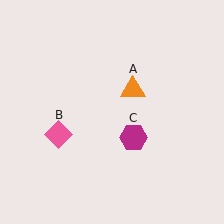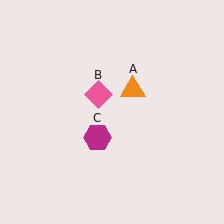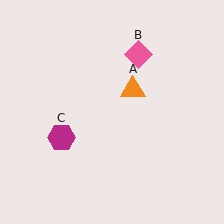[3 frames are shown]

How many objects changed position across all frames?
2 objects changed position: pink diamond (object B), magenta hexagon (object C).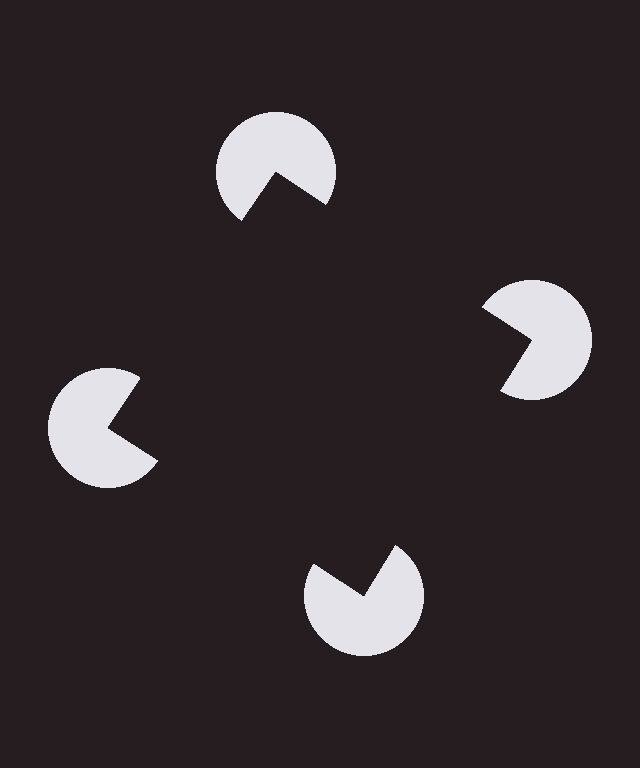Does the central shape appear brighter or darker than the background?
It typically appears slightly darker than the background, even though no actual brightness change is drawn.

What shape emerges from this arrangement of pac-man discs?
An illusory square — its edges are inferred from the aligned wedge cuts in the pac-man discs, not physically drawn.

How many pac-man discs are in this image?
There are 4 — one at each vertex of the illusory square.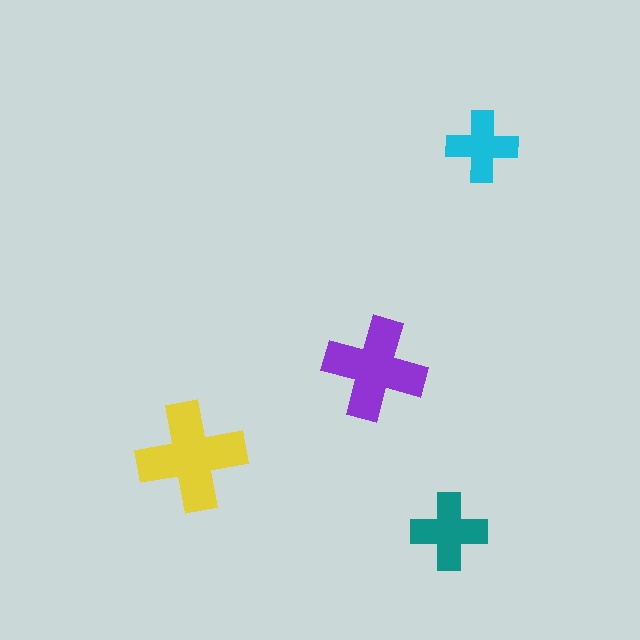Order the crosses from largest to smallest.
the yellow one, the purple one, the teal one, the cyan one.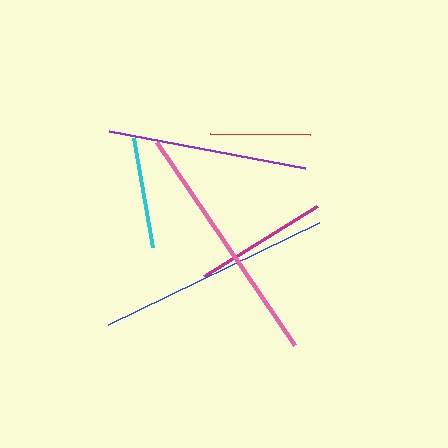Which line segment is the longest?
The pink line is the longest at approximately 246 pixels.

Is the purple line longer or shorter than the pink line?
The pink line is longer than the purple line.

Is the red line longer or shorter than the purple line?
The purple line is longer than the red line.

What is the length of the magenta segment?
The magenta segment is approximately 133 pixels long.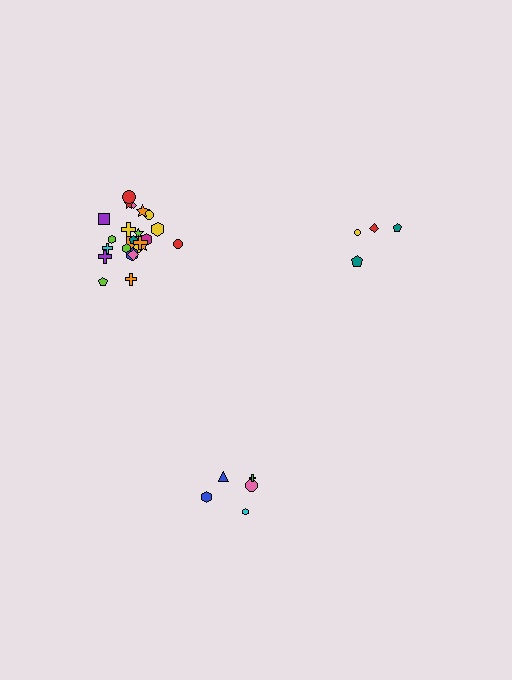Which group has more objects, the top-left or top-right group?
The top-left group.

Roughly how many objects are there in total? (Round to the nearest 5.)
Roughly 35 objects in total.